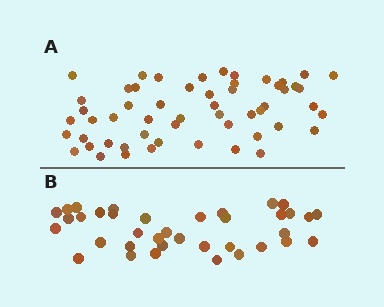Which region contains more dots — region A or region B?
Region A (the top region) has more dots.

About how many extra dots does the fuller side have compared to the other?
Region A has approximately 20 more dots than region B.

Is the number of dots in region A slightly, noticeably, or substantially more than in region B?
Region A has substantially more. The ratio is roughly 1.5 to 1.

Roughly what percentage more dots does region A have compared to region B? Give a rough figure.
About 50% more.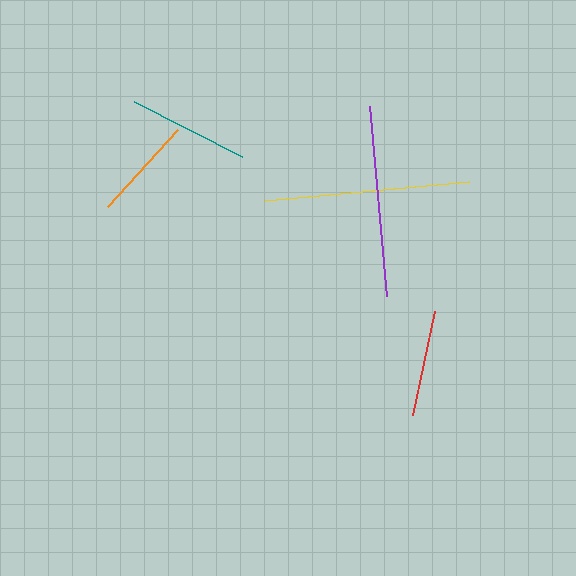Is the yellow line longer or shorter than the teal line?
The yellow line is longer than the teal line.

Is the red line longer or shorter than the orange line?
The red line is longer than the orange line.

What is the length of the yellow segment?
The yellow segment is approximately 205 pixels long.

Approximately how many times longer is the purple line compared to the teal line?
The purple line is approximately 1.6 times the length of the teal line.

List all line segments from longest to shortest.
From longest to shortest: yellow, purple, teal, red, orange.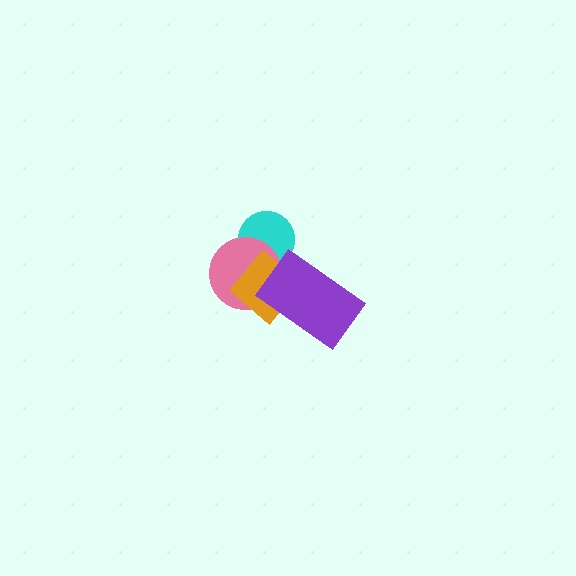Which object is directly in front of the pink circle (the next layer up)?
The orange diamond is directly in front of the pink circle.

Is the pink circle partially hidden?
Yes, it is partially covered by another shape.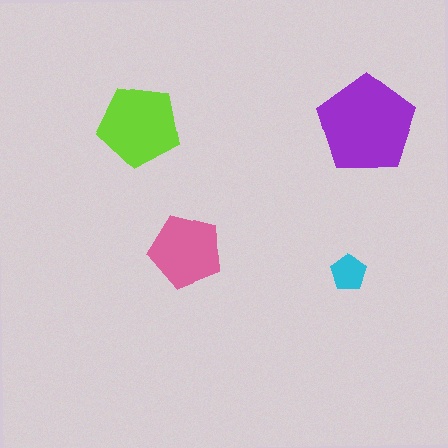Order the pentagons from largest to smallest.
the purple one, the lime one, the pink one, the cyan one.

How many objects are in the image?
There are 4 objects in the image.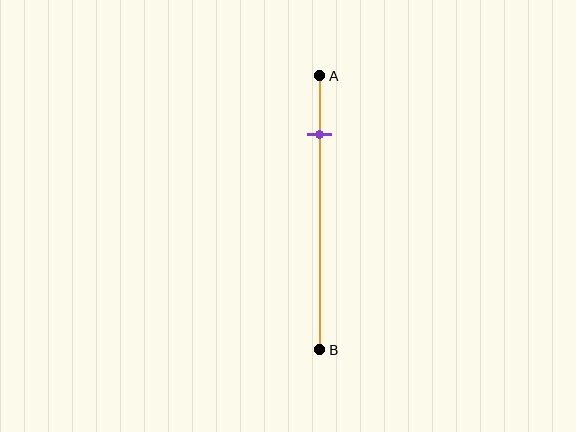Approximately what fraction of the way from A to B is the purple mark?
The purple mark is approximately 20% of the way from A to B.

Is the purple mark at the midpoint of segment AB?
No, the mark is at about 20% from A, not at the 50% midpoint.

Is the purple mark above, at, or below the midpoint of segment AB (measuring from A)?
The purple mark is above the midpoint of segment AB.